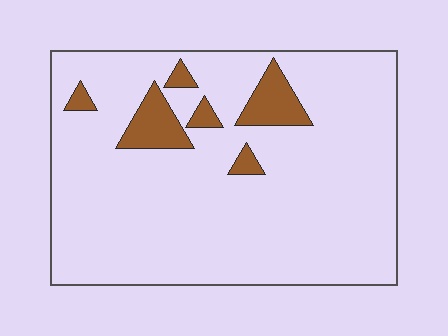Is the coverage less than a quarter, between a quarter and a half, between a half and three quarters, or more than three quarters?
Less than a quarter.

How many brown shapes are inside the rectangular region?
6.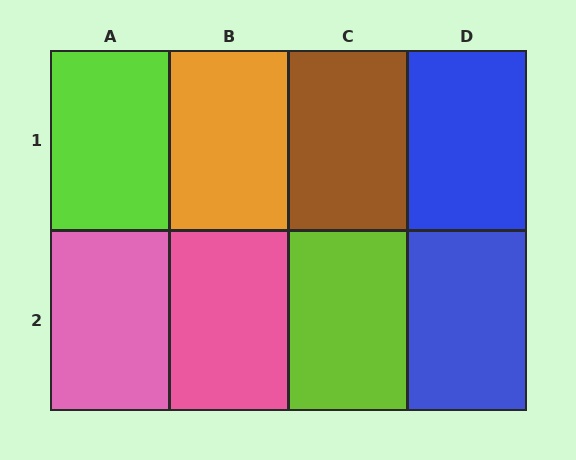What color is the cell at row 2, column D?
Blue.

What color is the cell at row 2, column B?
Pink.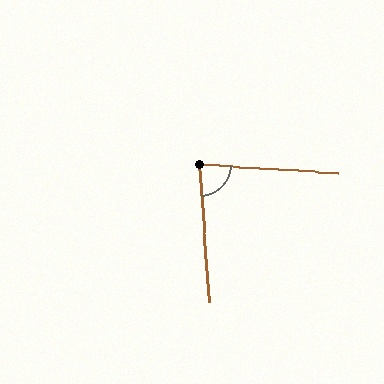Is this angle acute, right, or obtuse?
It is acute.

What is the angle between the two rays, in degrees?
Approximately 82 degrees.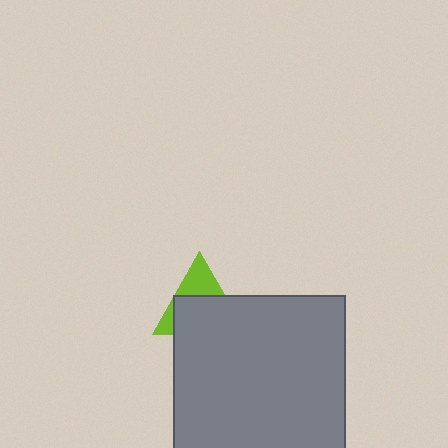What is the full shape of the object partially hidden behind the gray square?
The partially hidden object is a lime triangle.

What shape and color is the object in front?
The object in front is a gray square.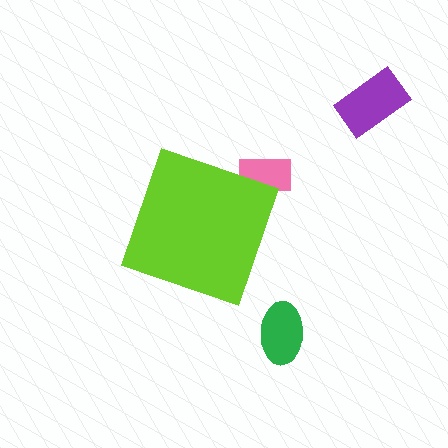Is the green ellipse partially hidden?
No, the green ellipse is fully visible.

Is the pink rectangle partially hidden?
Yes, the pink rectangle is partially hidden behind the lime diamond.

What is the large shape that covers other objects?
A lime diamond.